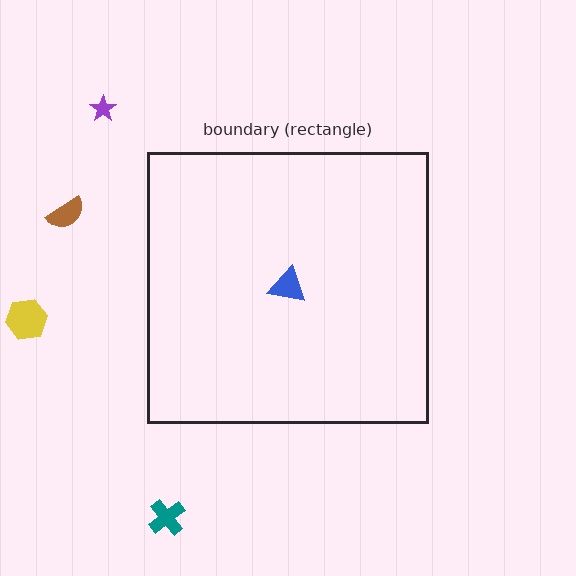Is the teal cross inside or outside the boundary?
Outside.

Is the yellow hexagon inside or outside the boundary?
Outside.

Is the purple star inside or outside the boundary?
Outside.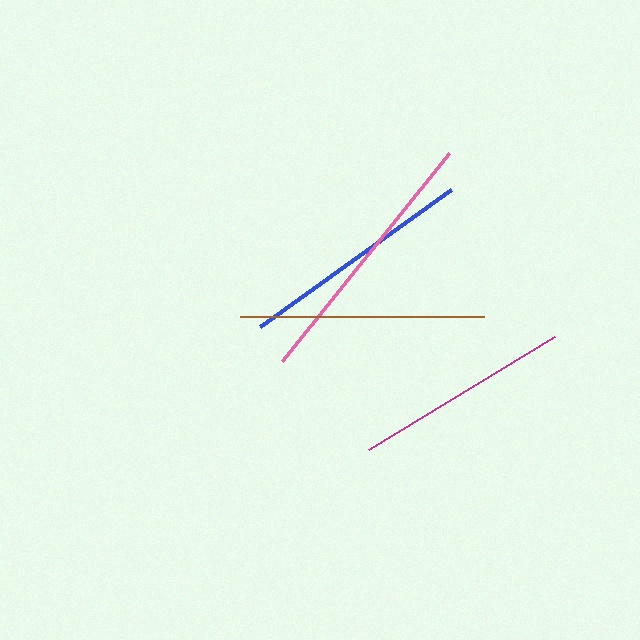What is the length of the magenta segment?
The magenta segment is approximately 218 pixels long.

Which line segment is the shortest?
The magenta line is the shortest at approximately 218 pixels.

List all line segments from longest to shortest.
From longest to shortest: pink, brown, blue, magenta.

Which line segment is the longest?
The pink line is the longest at approximately 268 pixels.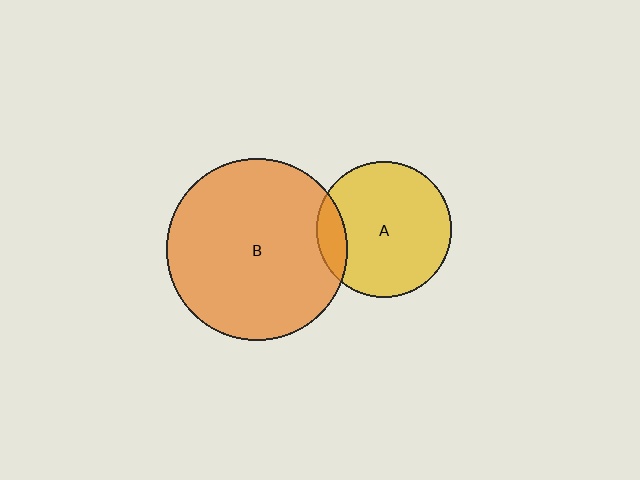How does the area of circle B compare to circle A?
Approximately 1.8 times.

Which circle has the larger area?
Circle B (orange).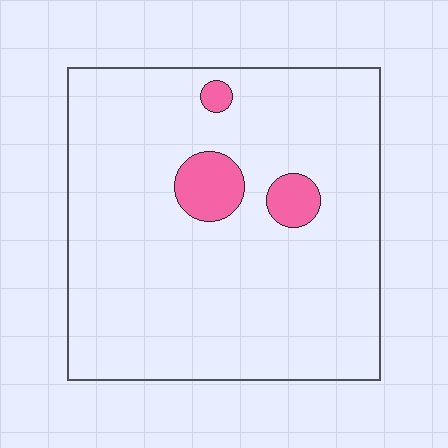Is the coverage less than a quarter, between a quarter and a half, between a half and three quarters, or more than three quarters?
Less than a quarter.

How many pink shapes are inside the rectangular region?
3.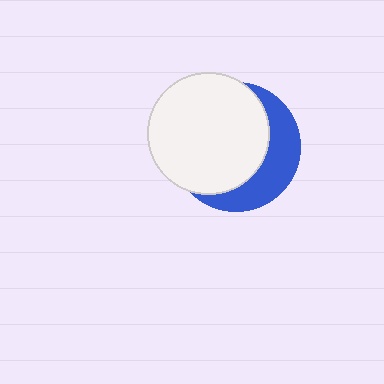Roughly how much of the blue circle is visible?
A small part of it is visible (roughly 34%).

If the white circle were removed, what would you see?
You would see the complete blue circle.